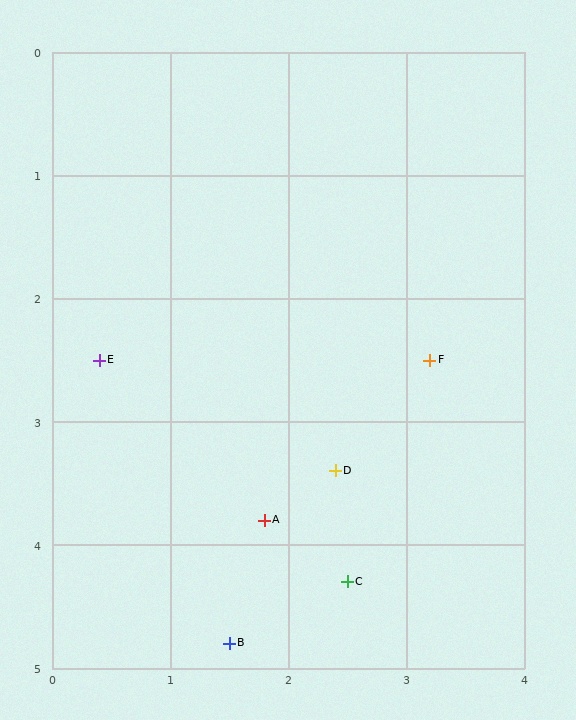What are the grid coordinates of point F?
Point F is at approximately (3.2, 2.5).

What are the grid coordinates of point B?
Point B is at approximately (1.5, 4.8).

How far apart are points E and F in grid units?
Points E and F are about 2.8 grid units apart.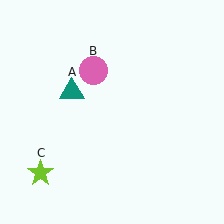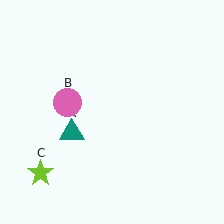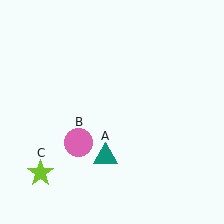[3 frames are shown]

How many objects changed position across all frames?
2 objects changed position: teal triangle (object A), pink circle (object B).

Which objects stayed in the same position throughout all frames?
Lime star (object C) remained stationary.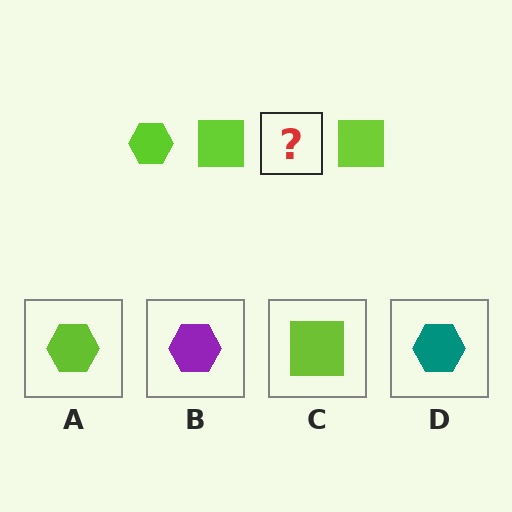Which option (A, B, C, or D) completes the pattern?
A.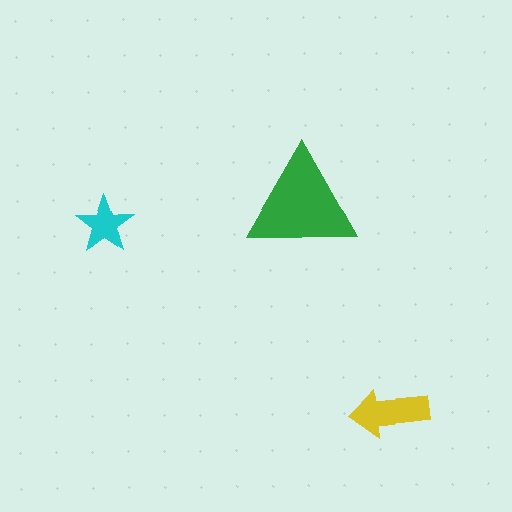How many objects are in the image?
There are 3 objects in the image.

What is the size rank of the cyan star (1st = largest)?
3rd.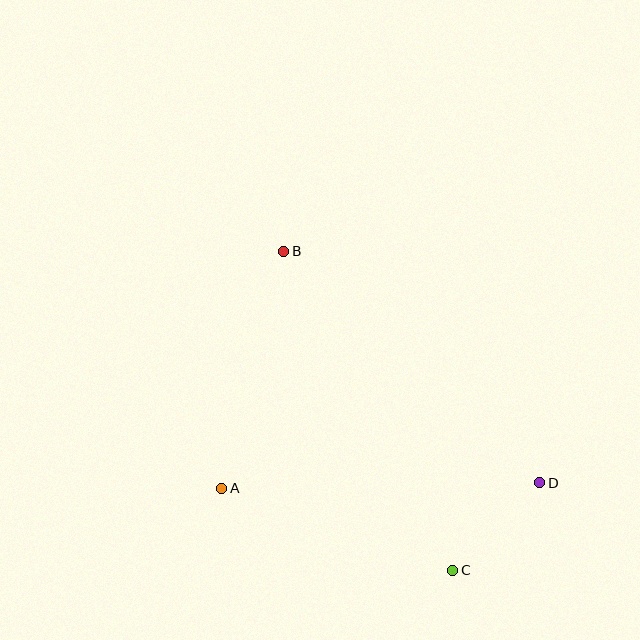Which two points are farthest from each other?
Points B and C are farthest from each other.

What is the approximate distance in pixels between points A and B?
The distance between A and B is approximately 245 pixels.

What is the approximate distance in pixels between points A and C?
The distance between A and C is approximately 245 pixels.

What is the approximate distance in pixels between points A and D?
The distance between A and D is approximately 318 pixels.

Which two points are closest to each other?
Points C and D are closest to each other.